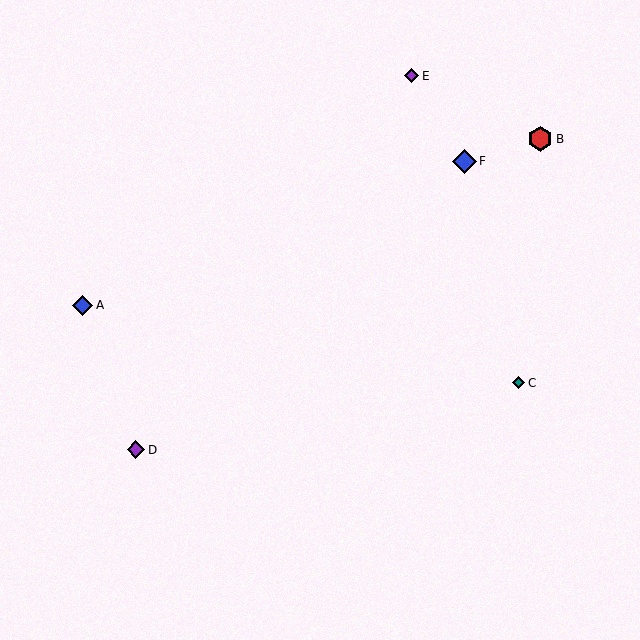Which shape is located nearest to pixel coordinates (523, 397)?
The teal diamond (labeled C) at (518, 383) is nearest to that location.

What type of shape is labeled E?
Shape E is a purple diamond.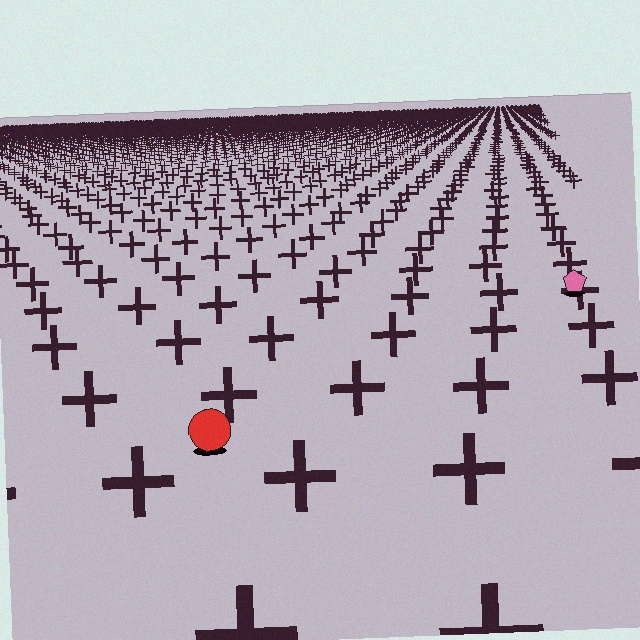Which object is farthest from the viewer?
The pink pentagon is farthest from the viewer. It appears smaller and the ground texture around it is denser.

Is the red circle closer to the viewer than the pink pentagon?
Yes. The red circle is closer — you can tell from the texture gradient: the ground texture is coarser near it.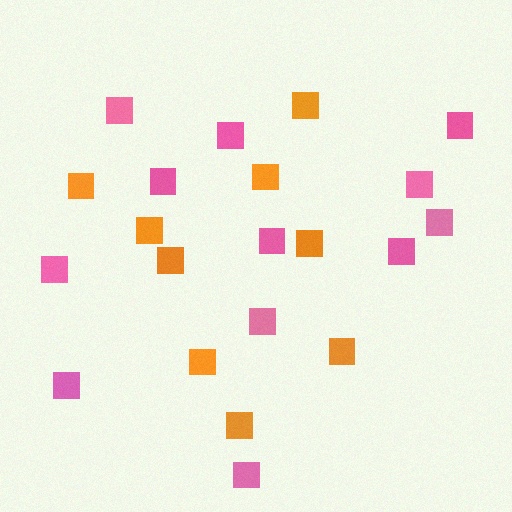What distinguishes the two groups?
There are 2 groups: one group of orange squares (9) and one group of pink squares (12).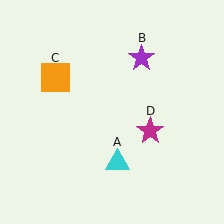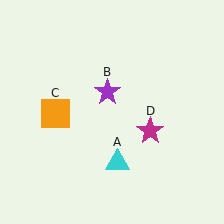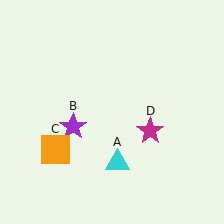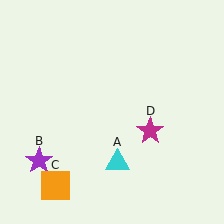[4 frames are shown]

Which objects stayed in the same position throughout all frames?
Cyan triangle (object A) and magenta star (object D) remained stationary.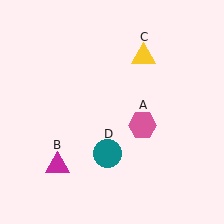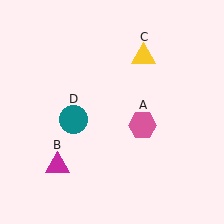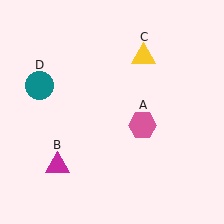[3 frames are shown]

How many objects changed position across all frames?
1 object changed position: teal circle (object D).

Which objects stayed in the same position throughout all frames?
Pink hexagon (object A) and magenta triangle (object B) and yellow triangle (object C) remained stationary.